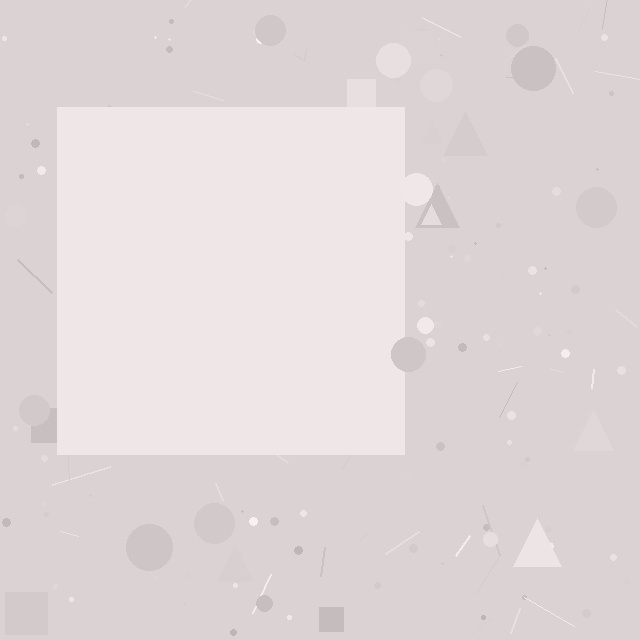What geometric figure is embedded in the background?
A square is embedded in the background.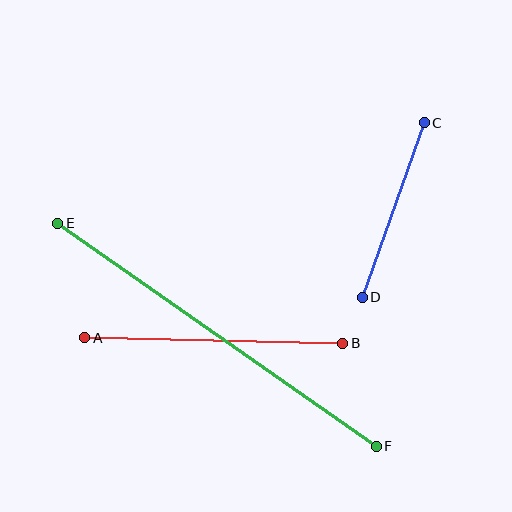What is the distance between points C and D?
The distance is approximately 185 pixels.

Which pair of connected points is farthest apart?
Points E and F are farthest apart.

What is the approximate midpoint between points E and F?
The midpoint is at approximately (217, 335) pixels.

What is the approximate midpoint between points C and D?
The midpoint is at approximately (393, 210) pixels.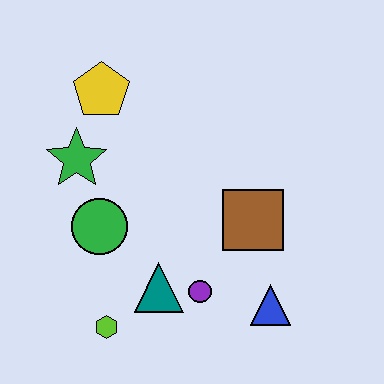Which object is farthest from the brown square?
The yellow pentagon is farthest from the brown square.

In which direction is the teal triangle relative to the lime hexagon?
The teal triangle is to the right of the lime hexagon.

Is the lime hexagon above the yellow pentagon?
No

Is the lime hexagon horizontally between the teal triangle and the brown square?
No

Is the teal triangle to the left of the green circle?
No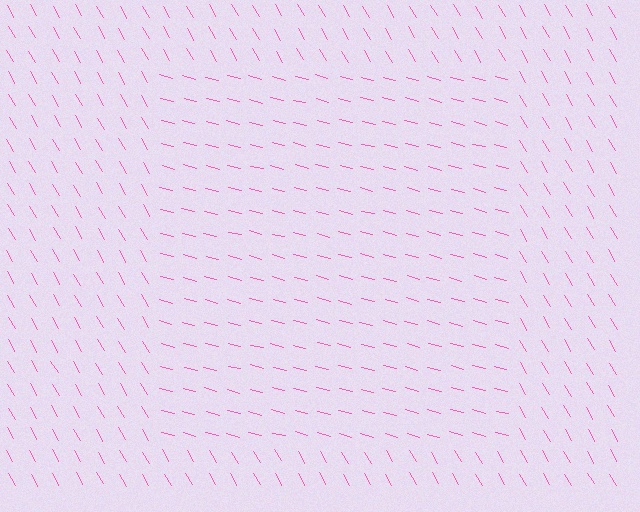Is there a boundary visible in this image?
Yes, there is a texture boundary formed by a change in line orientation.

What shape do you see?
I see a rectangle.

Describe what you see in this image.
The image is filled with small pink line segments. A rectangle region in the image has lines oriented differently from the surrounding lines, creating a visible texture boundary.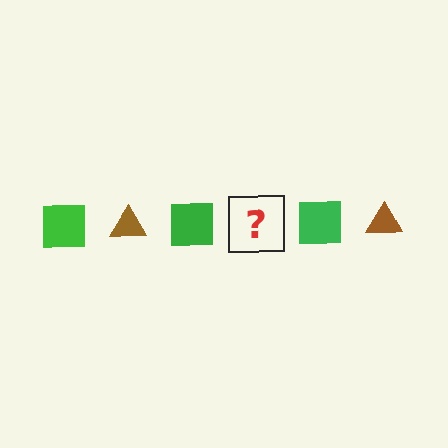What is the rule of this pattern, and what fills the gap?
The rule is that the pattern alternates between green square and brown triangle. The gap should be filled with a brown triangle.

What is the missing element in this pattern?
The missing element is a brown triangle.